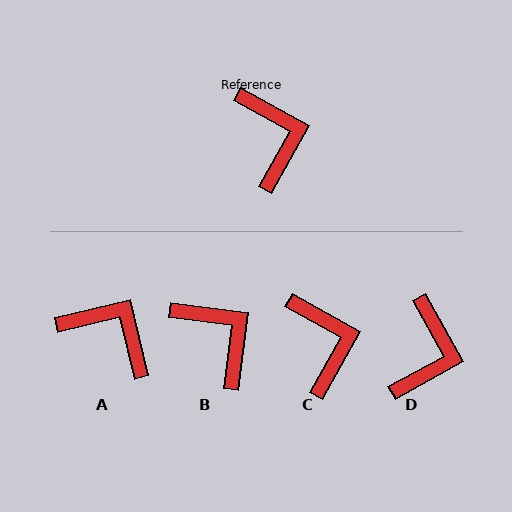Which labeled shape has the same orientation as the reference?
C.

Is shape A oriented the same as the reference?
No, it is off by about 43 degrees.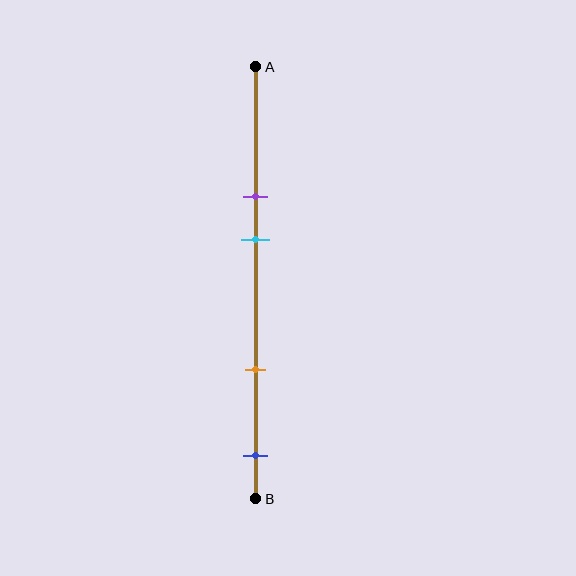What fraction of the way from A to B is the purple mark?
The purple mark is approximately 30% (0.3) of the way from A to B.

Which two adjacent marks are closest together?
The purple and cyan marks are the closest adjacent pair.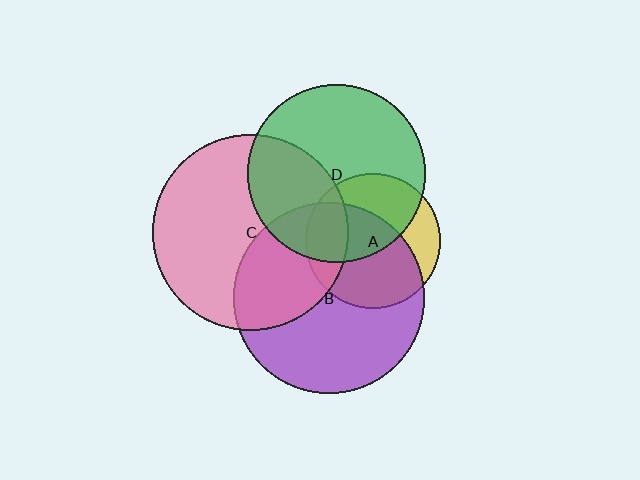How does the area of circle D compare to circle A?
Approximately 1.7 times.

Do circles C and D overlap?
Yes.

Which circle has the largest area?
Circle C (pink).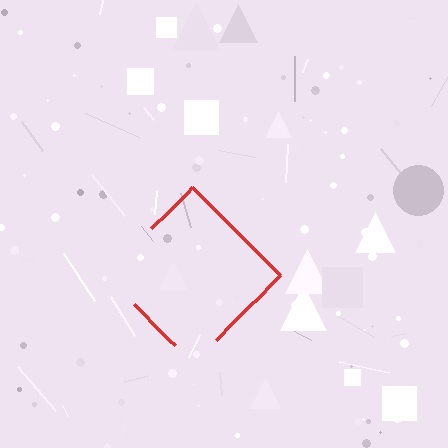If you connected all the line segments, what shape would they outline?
They would outline a diamond.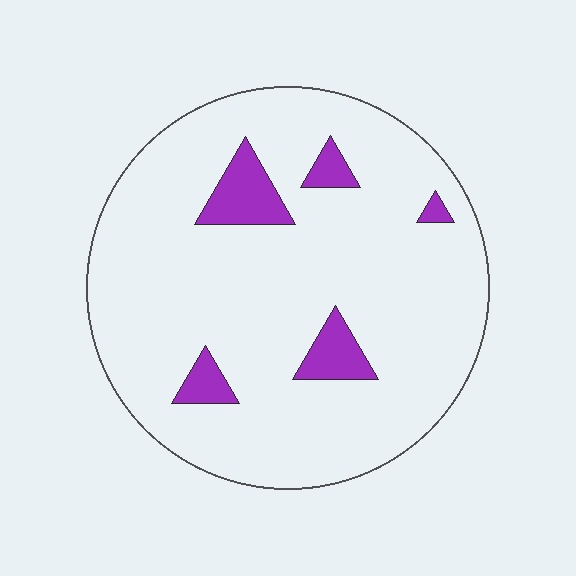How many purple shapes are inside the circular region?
5.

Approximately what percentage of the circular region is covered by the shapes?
Approximately 10%.